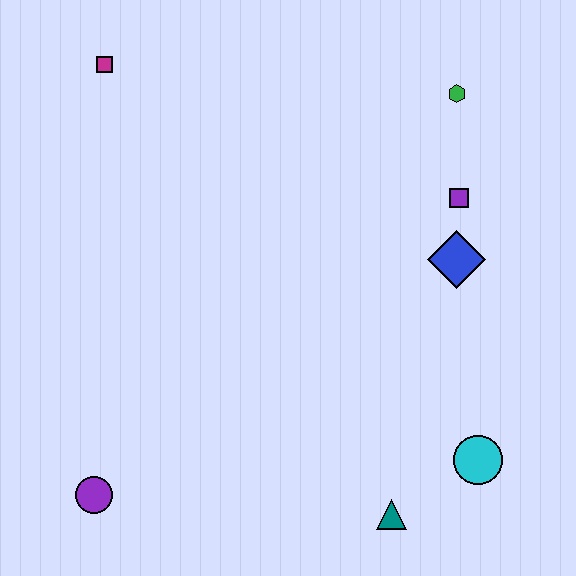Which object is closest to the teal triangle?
The cyan circle is closest to the teal triangle.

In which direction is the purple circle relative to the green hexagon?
The purple circle is below the green hexagon.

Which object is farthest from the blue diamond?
The purple circle is farthest from the blue diamond.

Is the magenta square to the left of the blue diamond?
Yes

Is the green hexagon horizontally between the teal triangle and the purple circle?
No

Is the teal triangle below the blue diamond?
Yes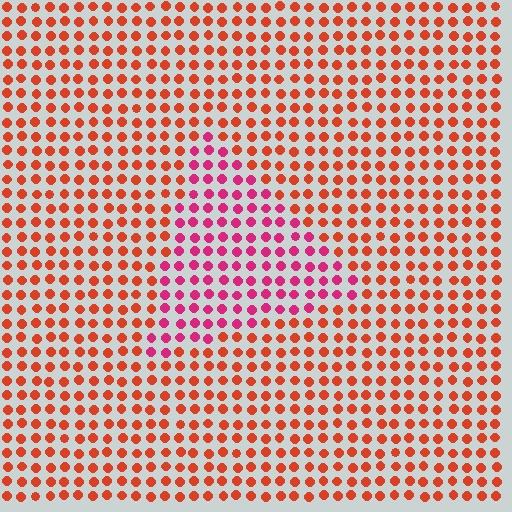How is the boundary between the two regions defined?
The boundary is defined purely by a slight shift in hue (about 38 degrees). Spacing, size, and orientation are identical on both sides.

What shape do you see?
I see a triangle.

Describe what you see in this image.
The image is filled with small red elements in a uniform arrangement. A triangle-shaped region is visible where the elements are tinted to a slightly different hue, forming a subtle color boundary.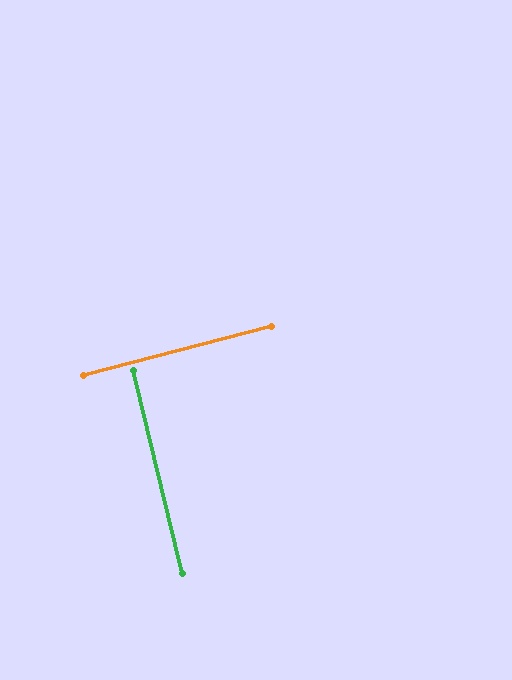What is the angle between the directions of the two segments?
Approximately 89 degrees.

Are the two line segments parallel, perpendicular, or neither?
Perpendicular — they meet at approximately 89°.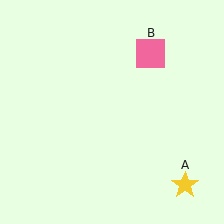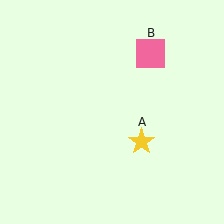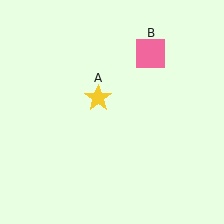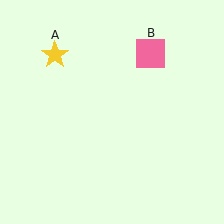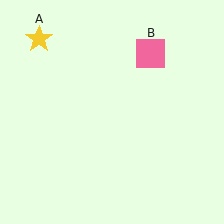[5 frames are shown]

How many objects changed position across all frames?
1 object changed position: yellow star (object A).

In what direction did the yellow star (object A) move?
The yellow star (object A) moved up and to the left.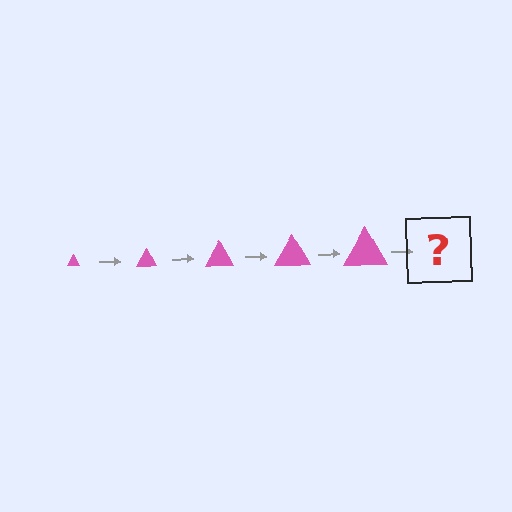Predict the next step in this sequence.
The next step is a pink triangle, larger than the previous one.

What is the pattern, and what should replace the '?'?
The pattern is that the triangle gets progressively larger each step. The '?' should be a pink triangle, larger than the previous one.